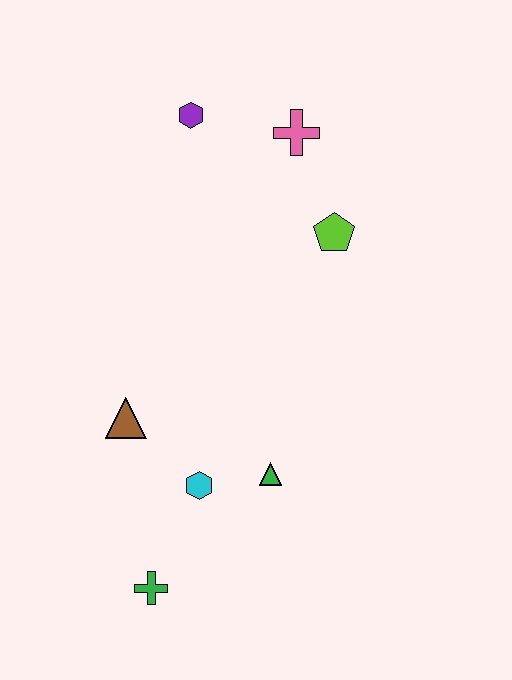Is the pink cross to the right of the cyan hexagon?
Yes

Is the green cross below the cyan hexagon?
Yes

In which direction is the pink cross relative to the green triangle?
The pink cross is above the green triangle.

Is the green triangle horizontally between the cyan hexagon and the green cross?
No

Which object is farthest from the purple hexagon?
The green cross is farthest from the purple hexagon.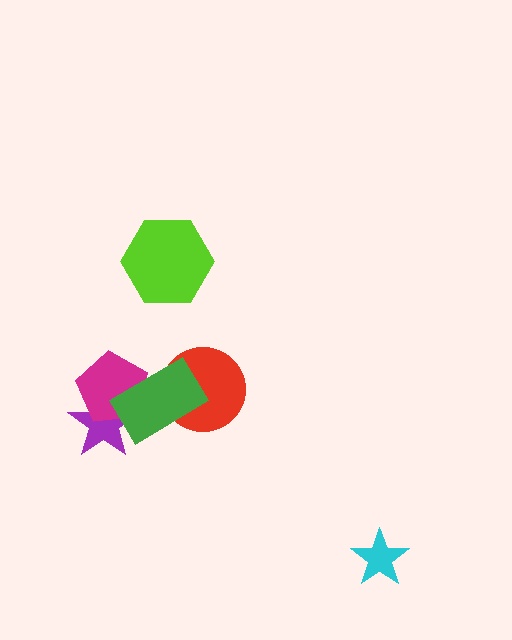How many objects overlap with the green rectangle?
3 objects overlap with the green rectangle.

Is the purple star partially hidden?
Yes, it is partially covered by another shape.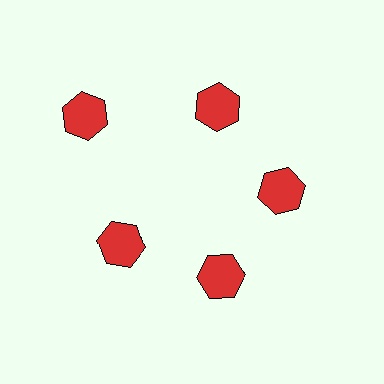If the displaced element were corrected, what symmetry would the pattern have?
It would have 5-fold rotational symmetry — the pattern would map onto itself every 72 degrees.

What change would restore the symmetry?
The symmetry would be restored by moving it inward, back onto the ring so that all 5 hexagons sit at equal angles and equal distance from the center.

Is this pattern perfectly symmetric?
No. The 5 red hexagons are arranged in a ring, but one element near the 10 o'clock position is pushed outward from the center, breaking the 5-fold rotational symmetry.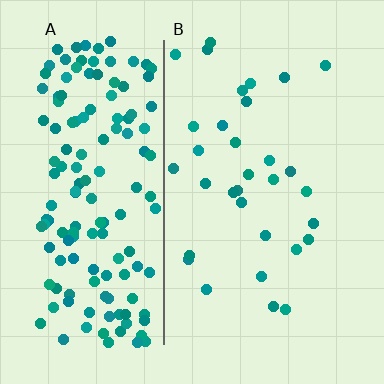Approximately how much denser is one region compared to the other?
Approximately 5.0× — region A over region B.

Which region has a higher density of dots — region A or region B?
A (the left).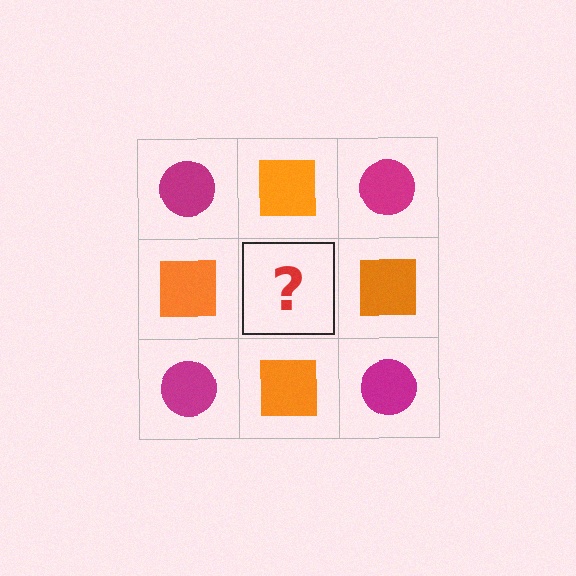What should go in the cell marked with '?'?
The missing cell should contain a magenta circle.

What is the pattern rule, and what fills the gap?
The rule is that it alternates magenta circle and orange square in a checkerboard pattern. The gap should be filled with a magenta circle.